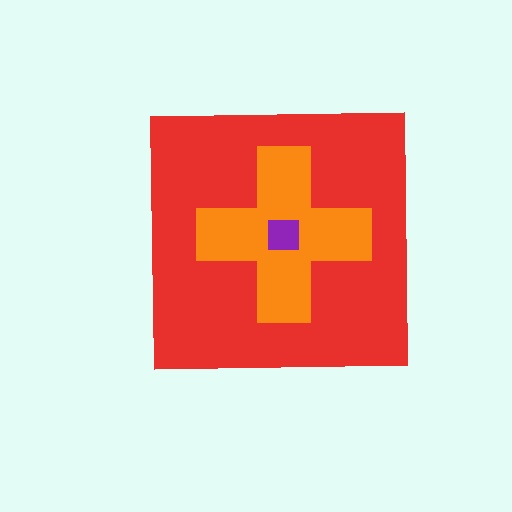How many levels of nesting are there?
3.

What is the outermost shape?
The red square.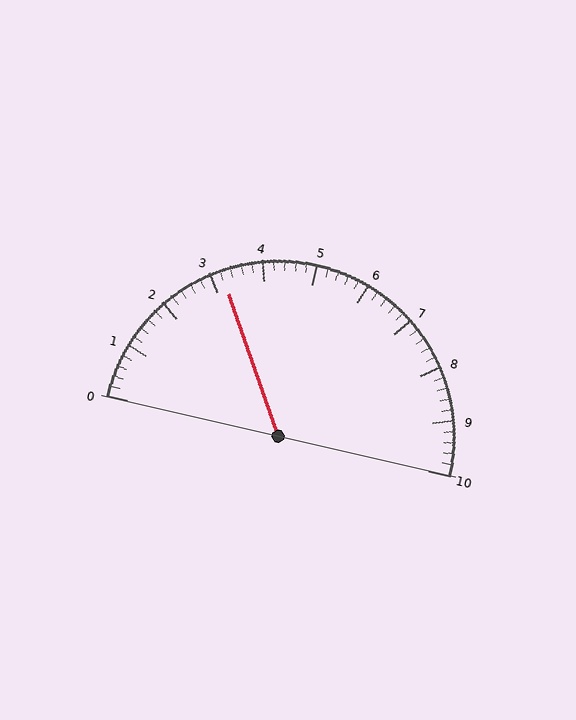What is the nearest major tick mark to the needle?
The nearest major tick mark is 3.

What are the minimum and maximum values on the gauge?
The gauge ranges from 0 to 10.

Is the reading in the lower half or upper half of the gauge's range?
The reading is in the lower half of the range (0 to 10).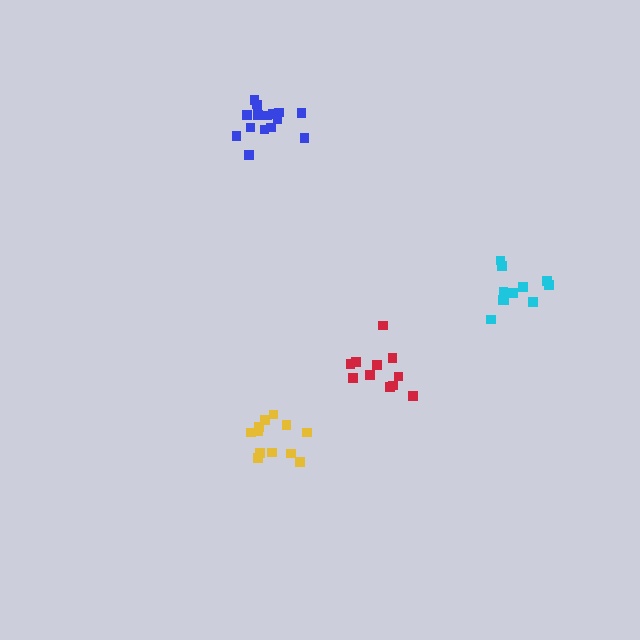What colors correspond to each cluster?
The clusters are colored: yellow, red, cyan, blue.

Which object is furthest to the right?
The cyan cluster is rightmost.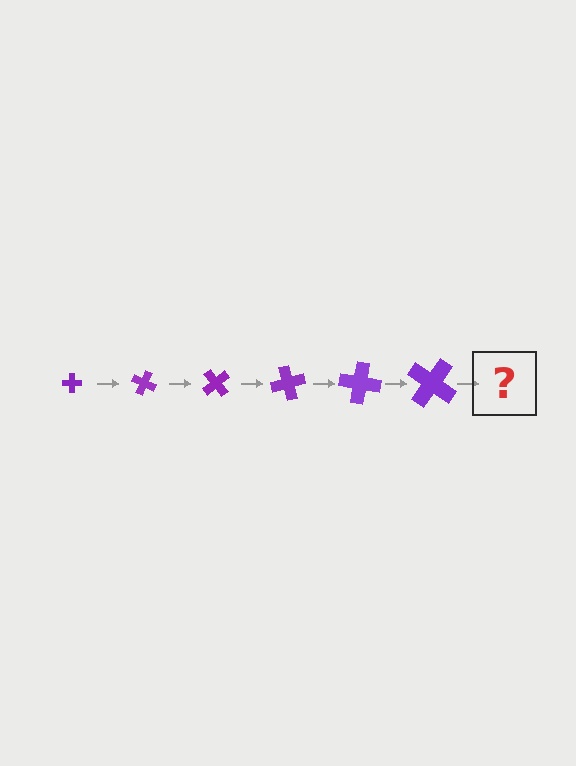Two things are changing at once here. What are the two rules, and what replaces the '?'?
The two rules are that the cross grows larger each step and it rotates 25 degrees each step. The '?' should be a cross, larger than the previous one and rotated 150 degrees from the start.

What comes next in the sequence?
The next element should be a cross, larger than the previous one and rotated 150 degrees from the start.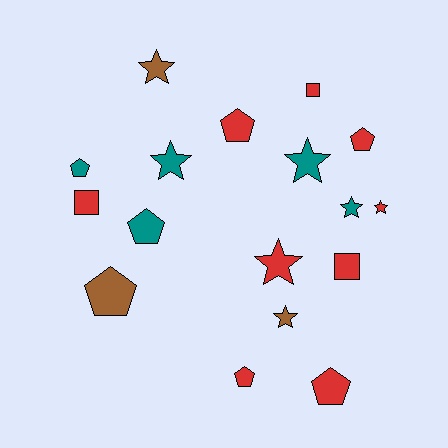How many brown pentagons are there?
There is 1 brown pentagon.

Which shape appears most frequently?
Pentagon, with 7 objects.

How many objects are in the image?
There are 17 objects.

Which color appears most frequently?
Red, with 9 objects.